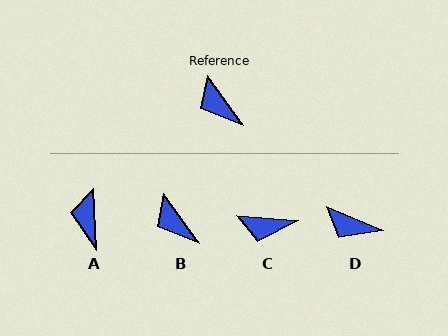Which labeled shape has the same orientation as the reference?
B.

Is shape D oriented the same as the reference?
No, it is off by about 31 degrees.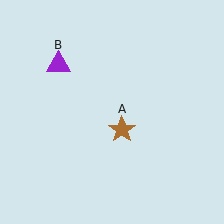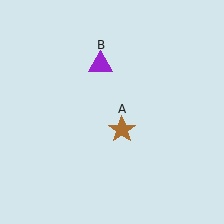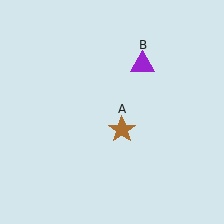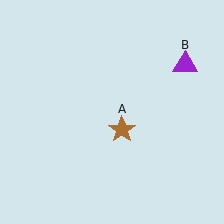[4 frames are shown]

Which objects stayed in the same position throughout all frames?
Brown star (object A) remained stationary.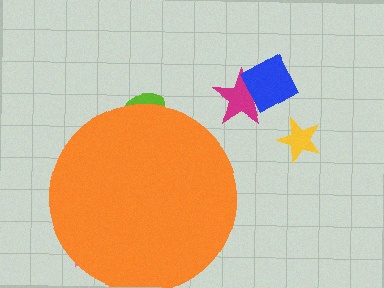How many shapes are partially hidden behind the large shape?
3 shapes are partially hidden.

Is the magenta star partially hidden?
No, the magenta star is fully visible.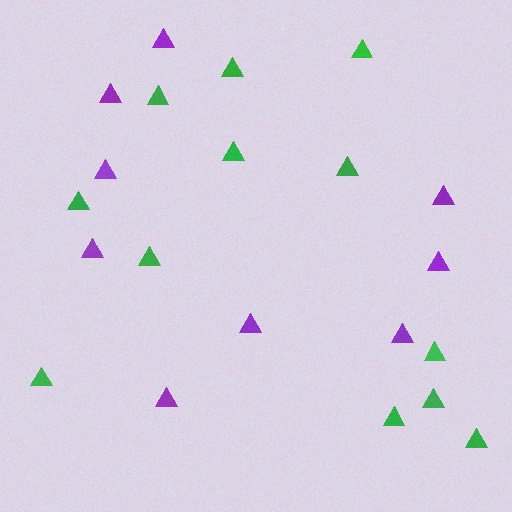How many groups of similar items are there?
There are 2 groups: one group of purple triangles (9) and one group of green triangles (12).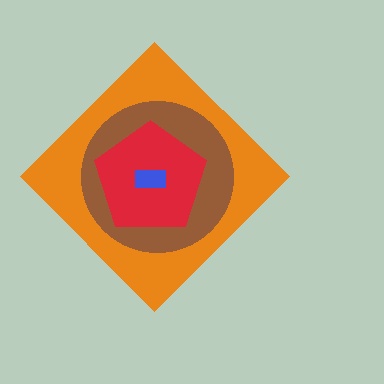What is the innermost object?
The blue rectangle.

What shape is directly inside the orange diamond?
The brown circle.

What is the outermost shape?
The orange diamond.